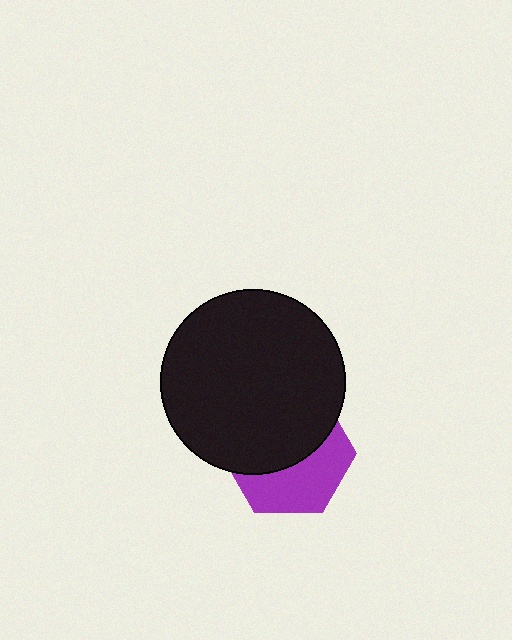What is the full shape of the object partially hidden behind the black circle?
The partially hidden object is a purple hexagon.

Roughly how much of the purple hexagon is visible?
A small part of it is visible (roughly 44%).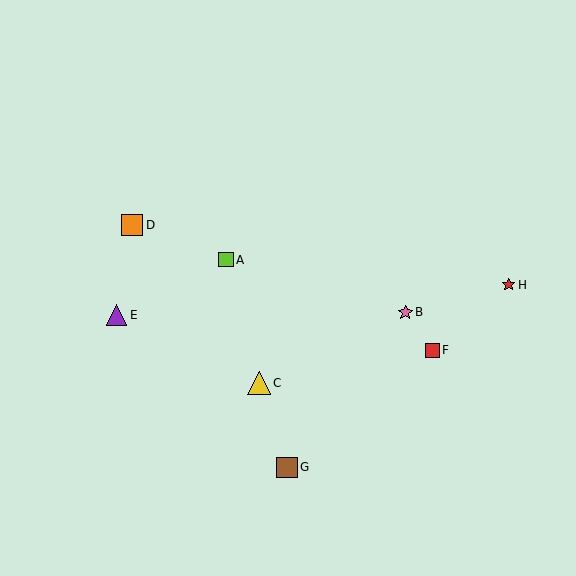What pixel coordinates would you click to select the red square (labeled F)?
Click at (432, 350) to select the red square F.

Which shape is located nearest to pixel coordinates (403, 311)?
The pink star (labeled B) at (405, 312) is nearest to that location.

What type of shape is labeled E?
Shape E is a purple triangle.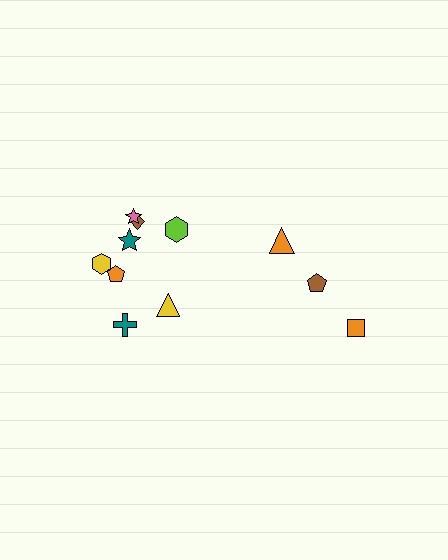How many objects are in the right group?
There are 3 objects.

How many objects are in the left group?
There are 8 objects.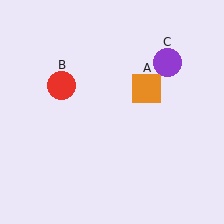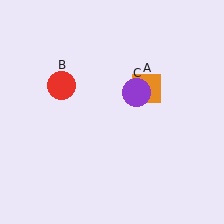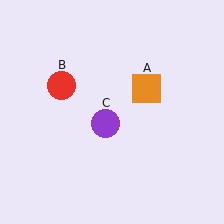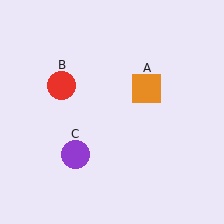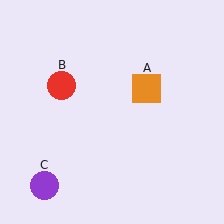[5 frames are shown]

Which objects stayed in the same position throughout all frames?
Orange square (object A) and red circle (object B) remained stationary.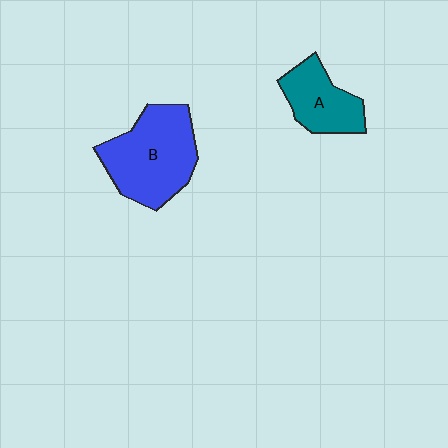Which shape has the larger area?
Shape B (blue).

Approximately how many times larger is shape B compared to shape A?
Approximately 1.7 times.